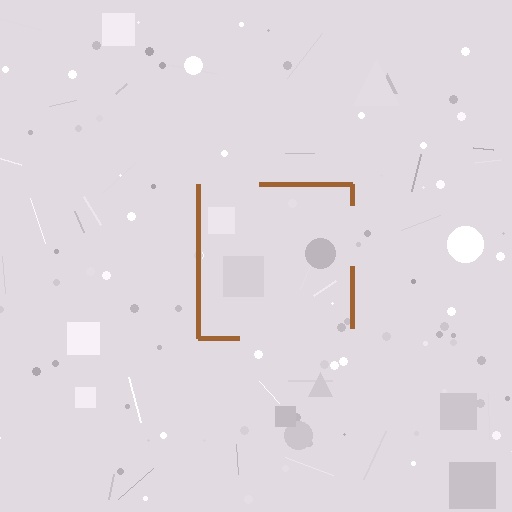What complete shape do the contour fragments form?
The contour fragments form a square.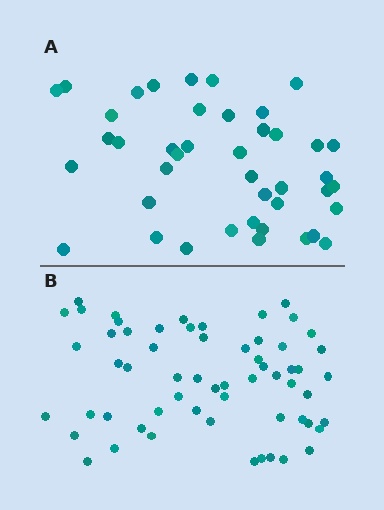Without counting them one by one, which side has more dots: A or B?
Region B (the bottom region) has more dots.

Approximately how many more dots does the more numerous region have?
Region B has approximately 20 more dots than region A.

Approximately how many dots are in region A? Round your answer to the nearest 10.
About 40 dots. (The exact count is 42, which rounds to 40.)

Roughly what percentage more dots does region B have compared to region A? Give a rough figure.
About 45% more.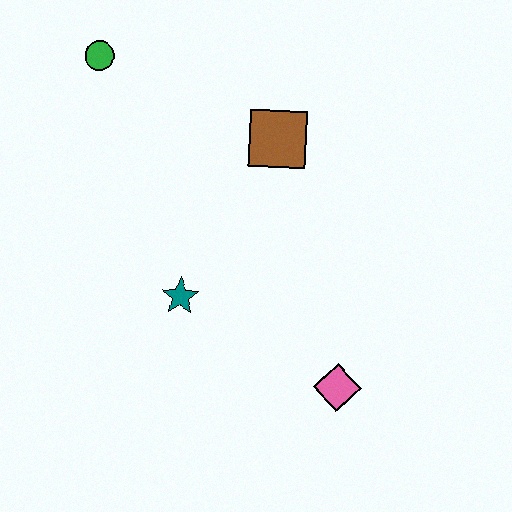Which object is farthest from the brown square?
The pink diamond is farthest from the brown square.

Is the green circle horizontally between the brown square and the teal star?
No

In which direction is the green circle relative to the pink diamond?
The green circle is above the pink diamond.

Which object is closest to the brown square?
The teal star is closest to the brown square.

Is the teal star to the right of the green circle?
Yes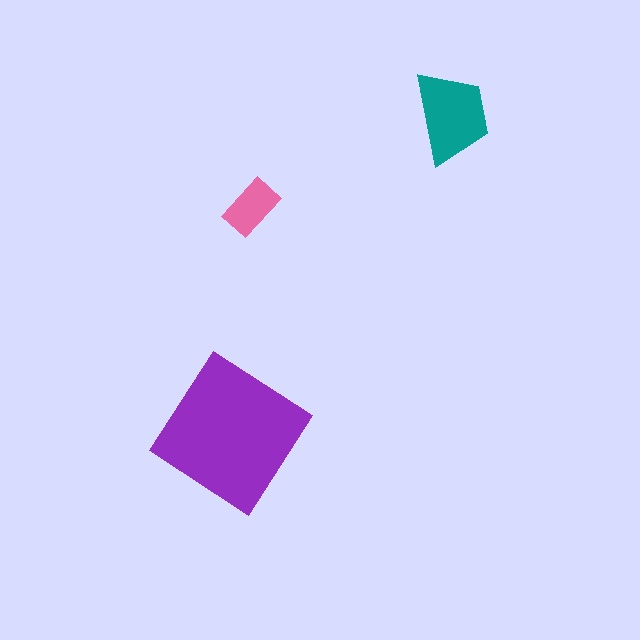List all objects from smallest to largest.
The pink rectangle, the teal trapezoid, the purple diamond.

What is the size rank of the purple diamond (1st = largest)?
1st.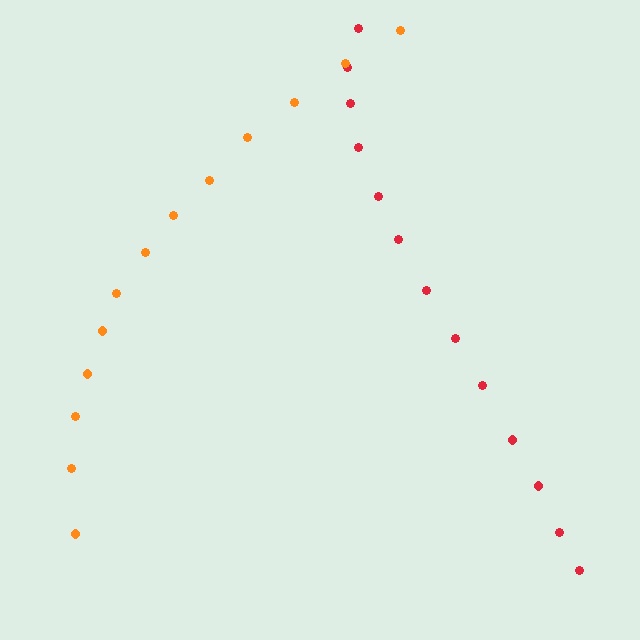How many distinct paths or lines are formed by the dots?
There are 2 distinct paths.